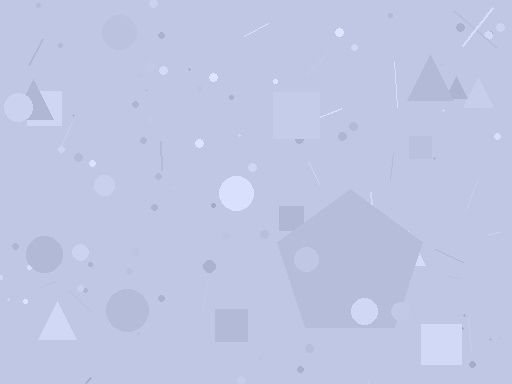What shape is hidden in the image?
A pentagon is hidden in the image.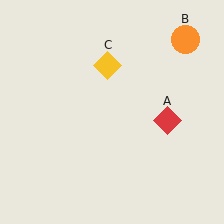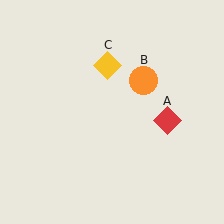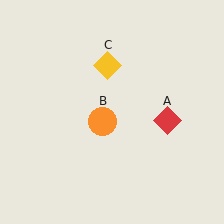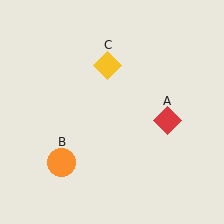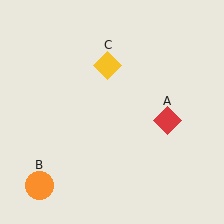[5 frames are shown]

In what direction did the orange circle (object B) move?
The orange circle (object B) moved down and to the left.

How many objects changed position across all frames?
1 object changed position: orange circle (object B).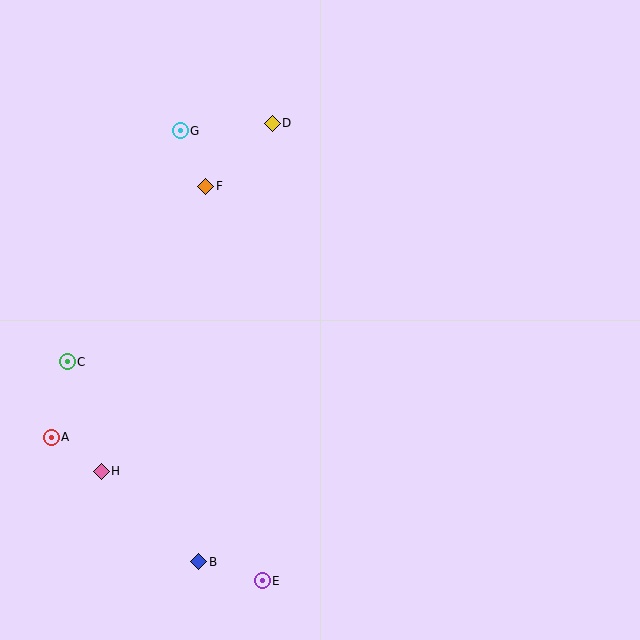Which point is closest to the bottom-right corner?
Point E is closest to the bottom-right corner.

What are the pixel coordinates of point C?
Point C is at (67, 362).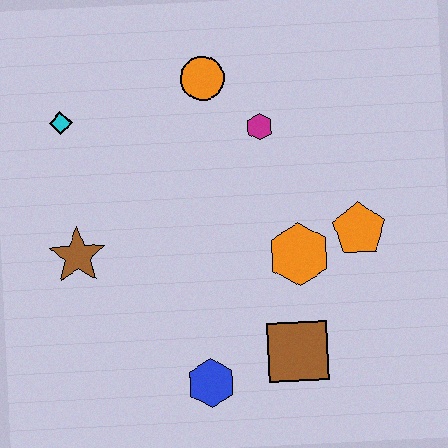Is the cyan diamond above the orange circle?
No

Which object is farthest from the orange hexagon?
The cyan diamond is farthest from the orange hexagon.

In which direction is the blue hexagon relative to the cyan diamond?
The blue hexagon is below the cyan diamond.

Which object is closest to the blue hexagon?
The brown square is closest to the blue hexagon.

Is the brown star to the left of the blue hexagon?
Yes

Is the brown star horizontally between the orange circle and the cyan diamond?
Yes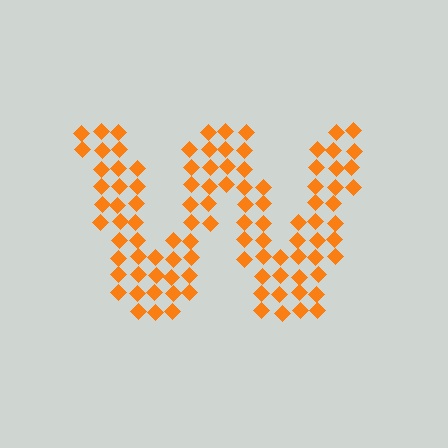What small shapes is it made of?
It is made of small diamonds.